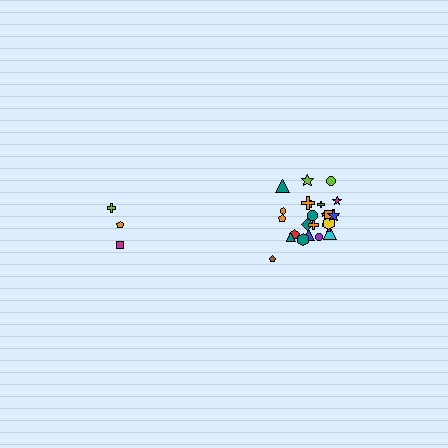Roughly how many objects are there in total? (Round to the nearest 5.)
Roughly 30 objects in total.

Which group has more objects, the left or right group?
The right group.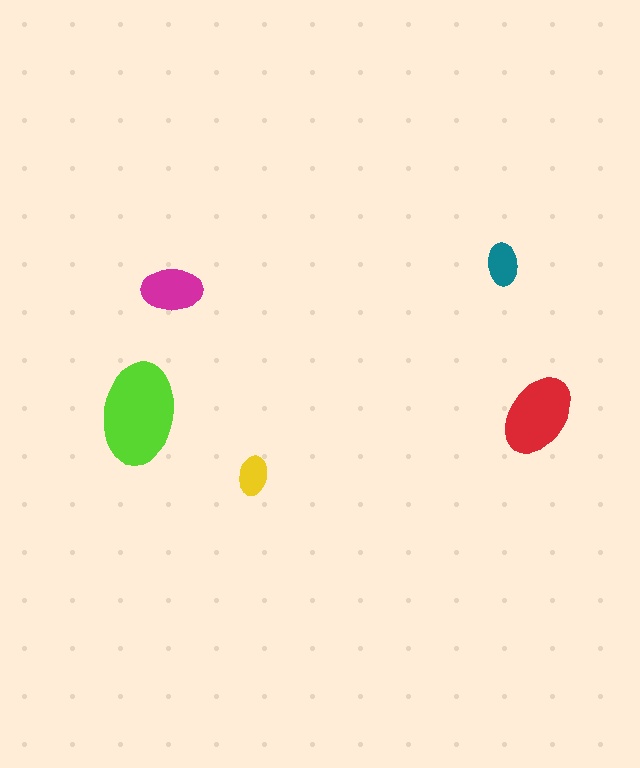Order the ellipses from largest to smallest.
the lime one, the red one, the magenta one, the teal one, the yellow one.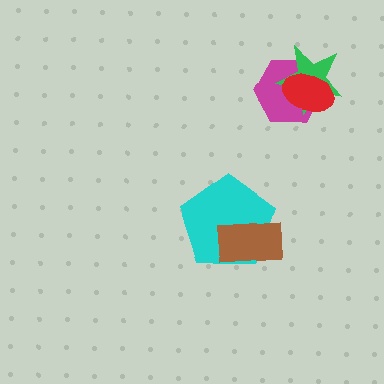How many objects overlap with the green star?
2 objects overlap with the green star.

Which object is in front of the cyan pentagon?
The brown rectangle is in front of the cyan pentagon.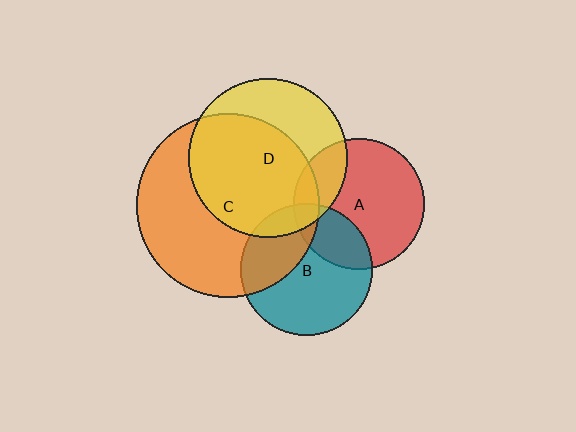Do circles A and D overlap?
Yes.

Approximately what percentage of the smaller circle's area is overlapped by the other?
Approximately 20%.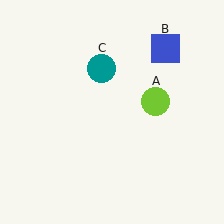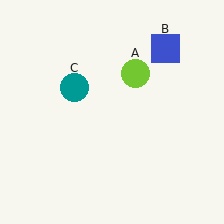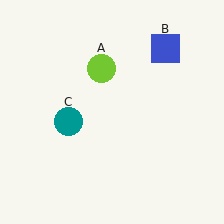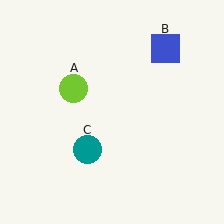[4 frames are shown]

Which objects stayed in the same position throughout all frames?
Blue square (object B) remained stationary.